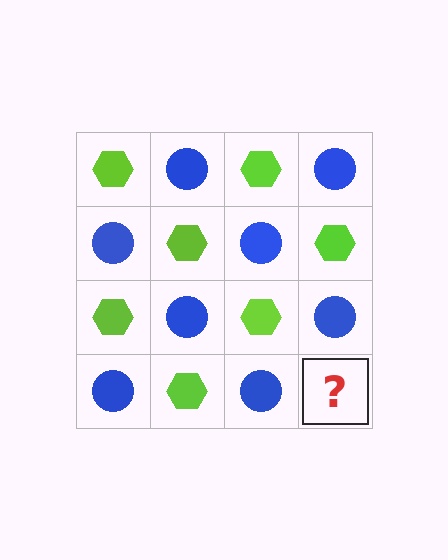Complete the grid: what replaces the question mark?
The question mark should be replaced with a lime hexagon.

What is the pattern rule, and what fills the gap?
The rule is that it alternates lime hexagon and blue circle in a checkerboard pattern. The gap should be filled with a lime hexagon.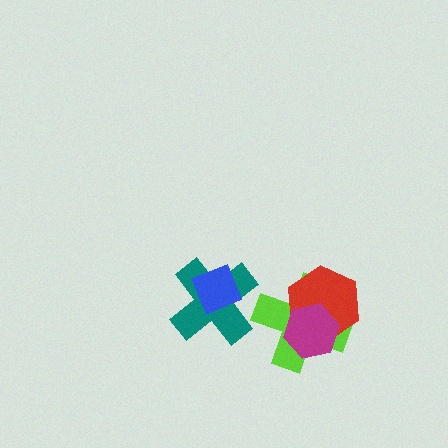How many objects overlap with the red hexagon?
2 objects overlap with the red hexagon.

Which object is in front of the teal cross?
The blue diamond is in front of the teal cross.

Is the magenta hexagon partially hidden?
No, no other shape covers it.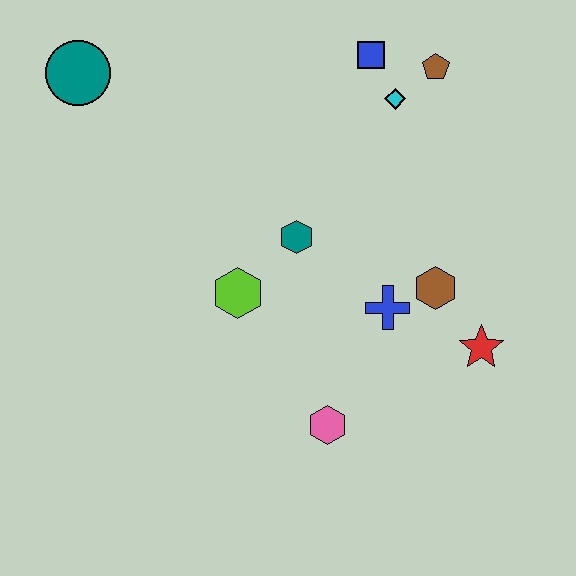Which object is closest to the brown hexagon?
The blue cross is closest to the brown hexagon.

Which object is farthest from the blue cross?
The teal circle is farthest from the blue cross.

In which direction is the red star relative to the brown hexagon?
The red star is below the brown hexagon.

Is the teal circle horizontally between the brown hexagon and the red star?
No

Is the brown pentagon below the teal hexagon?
No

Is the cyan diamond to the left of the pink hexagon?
No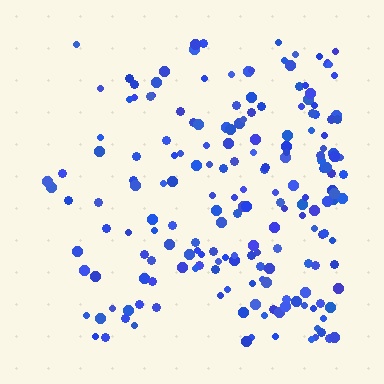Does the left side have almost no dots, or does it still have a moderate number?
Still a moderate number, just noticeably fewer than the right.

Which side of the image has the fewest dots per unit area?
The left.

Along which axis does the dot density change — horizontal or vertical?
Horizontal.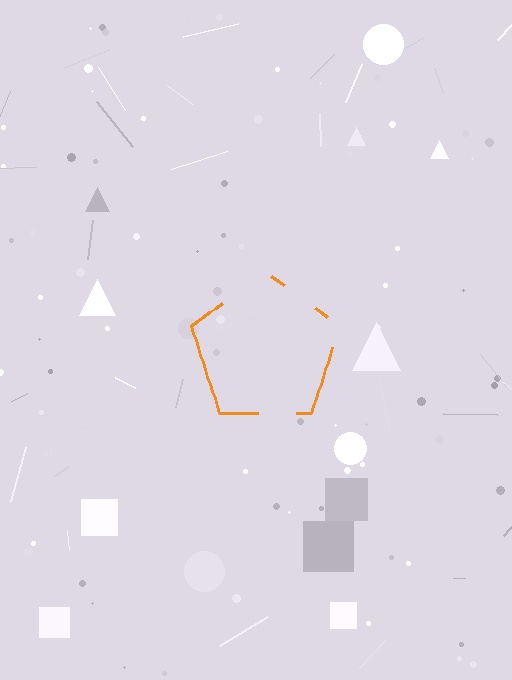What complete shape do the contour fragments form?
The contour fragments form a pentagon.